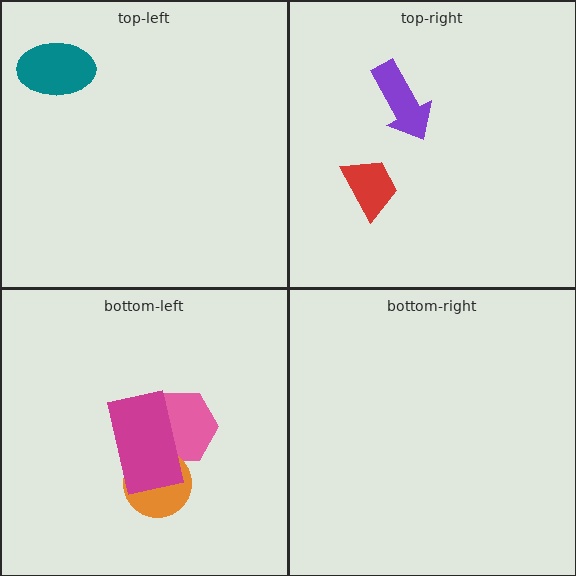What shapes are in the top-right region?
The purple arrow, the red trapezoid.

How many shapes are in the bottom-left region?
3.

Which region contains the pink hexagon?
The bottom-left region.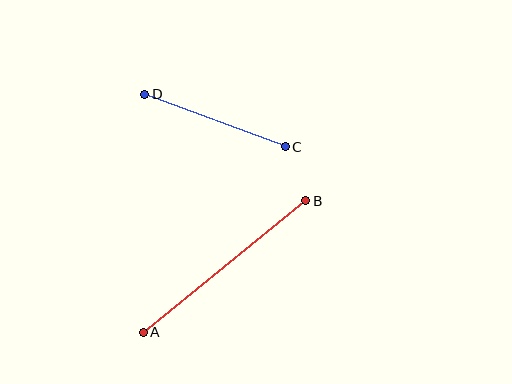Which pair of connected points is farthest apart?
Points A and B are farthest apart.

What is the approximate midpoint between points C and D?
The midpoint is at approximately (215, 121) pixels.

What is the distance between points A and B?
The distance is approximately 209 pixels.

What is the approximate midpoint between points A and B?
The midpoint is at approximately (225, 266) pixels.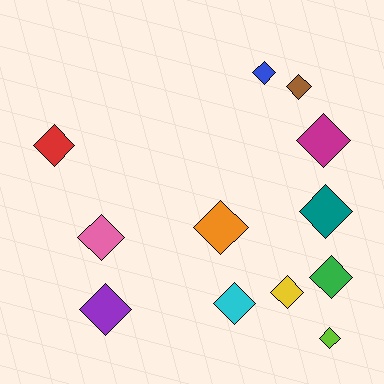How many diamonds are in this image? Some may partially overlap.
There are 12 diamonds.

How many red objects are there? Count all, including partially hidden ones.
There is 1 red object.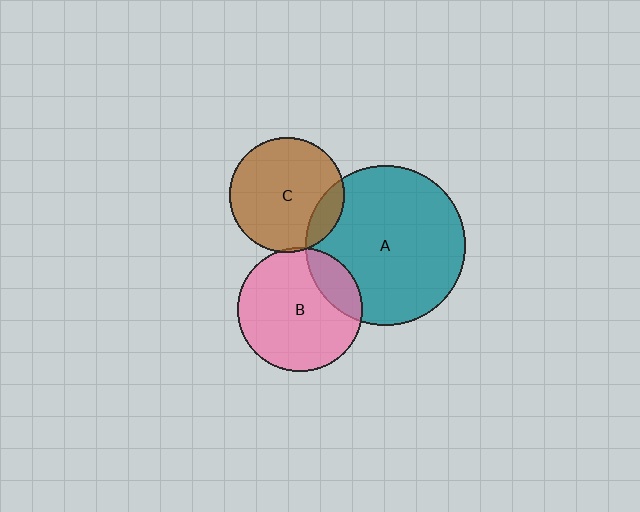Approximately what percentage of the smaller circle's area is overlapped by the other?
Approximately 15%.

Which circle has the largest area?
Circle A (teal).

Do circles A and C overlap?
Yes.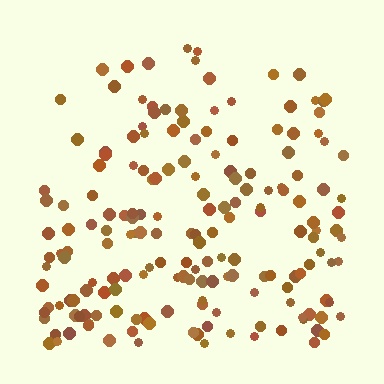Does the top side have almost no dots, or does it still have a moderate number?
Still a moderate number, just noticeably fewer than the bottom.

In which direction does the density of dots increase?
From top to bottom, with the bottom side densest.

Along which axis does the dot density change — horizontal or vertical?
Vertical.